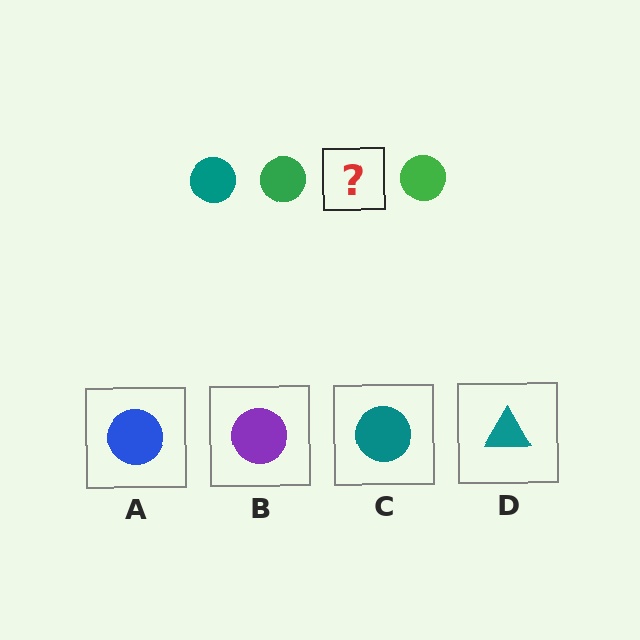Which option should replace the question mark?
Option C.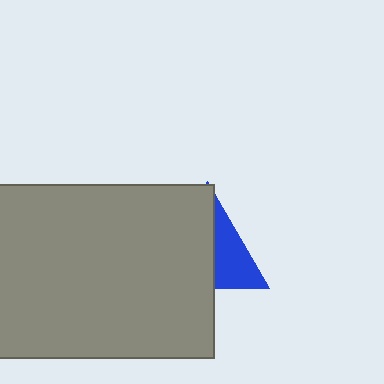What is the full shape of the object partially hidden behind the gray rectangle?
The partially hidden object is a blue triangle.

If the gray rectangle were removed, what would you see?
You would see the complete blue triangle.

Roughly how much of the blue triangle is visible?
A small part of it is visible (roughly 38%).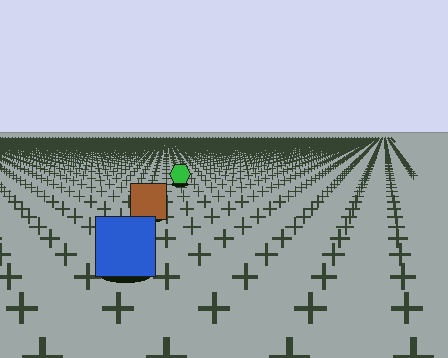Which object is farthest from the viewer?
The green hexagon is farthest from the viewer. It appears smaller and the ground texture around it is denser.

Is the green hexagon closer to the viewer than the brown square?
No. The brown square is closer — you can tell from the texture gradient: the ground texture is coarser near it.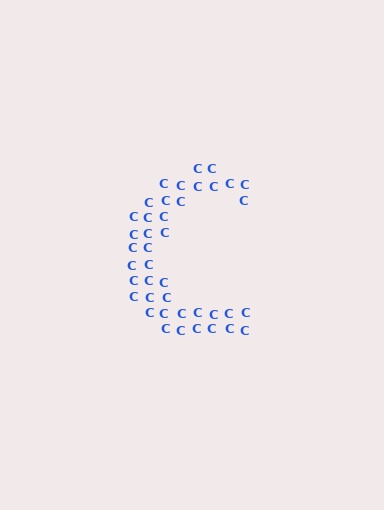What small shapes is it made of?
It is made of small letter C's.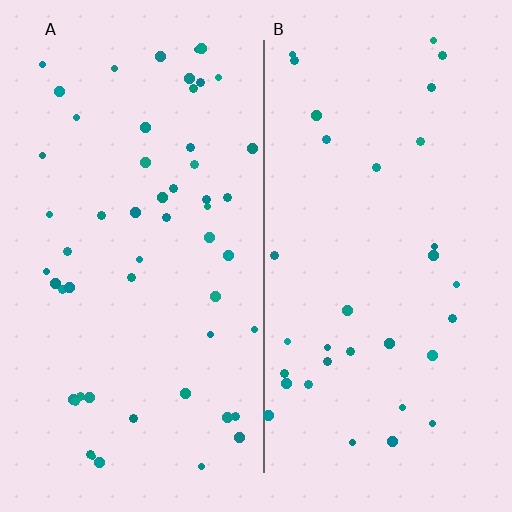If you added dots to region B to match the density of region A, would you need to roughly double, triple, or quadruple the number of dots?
Approximately double.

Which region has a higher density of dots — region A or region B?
A (the left).